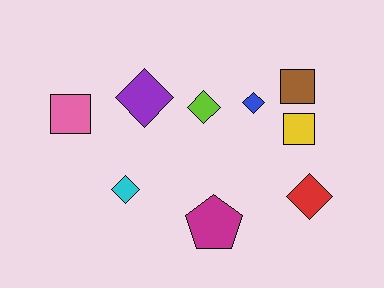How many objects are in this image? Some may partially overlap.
There are 9 objects.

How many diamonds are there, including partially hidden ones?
There are 5 diamonds.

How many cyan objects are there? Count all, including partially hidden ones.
There is 1 cyan object.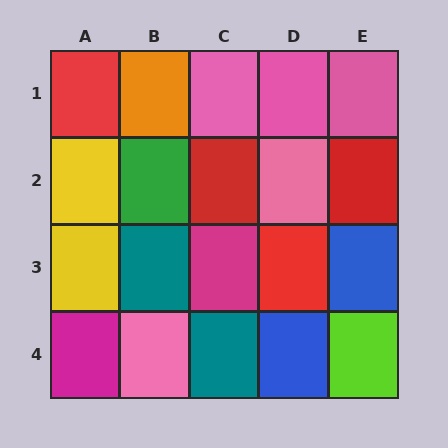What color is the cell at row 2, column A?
Yellow.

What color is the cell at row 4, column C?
Teal.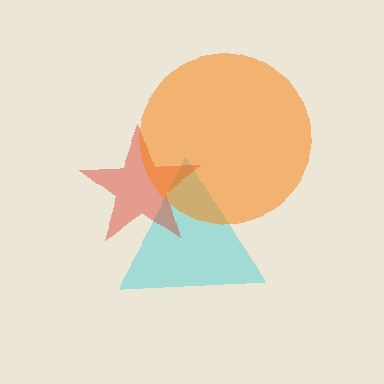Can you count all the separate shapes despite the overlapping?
Yes, there are 3 separate shapes.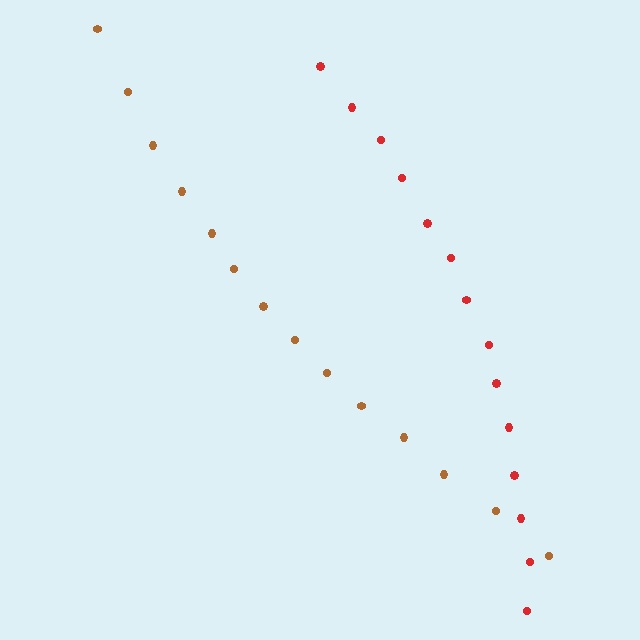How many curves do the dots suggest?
There are 2 distinct paths.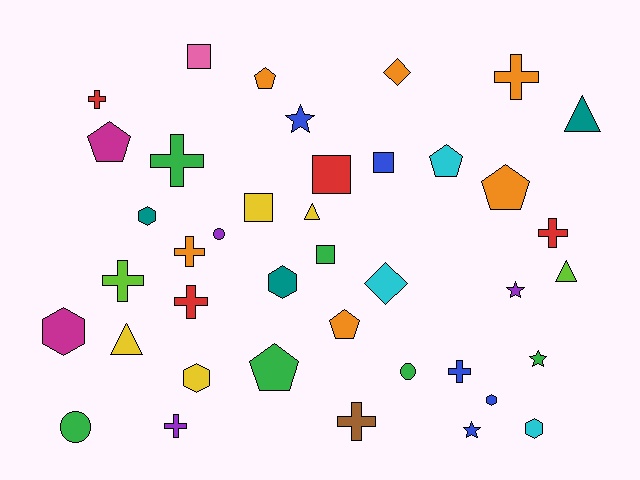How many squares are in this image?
There are 5 squares.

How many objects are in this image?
There are 40 objects.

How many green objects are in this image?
There are 6 green objects.